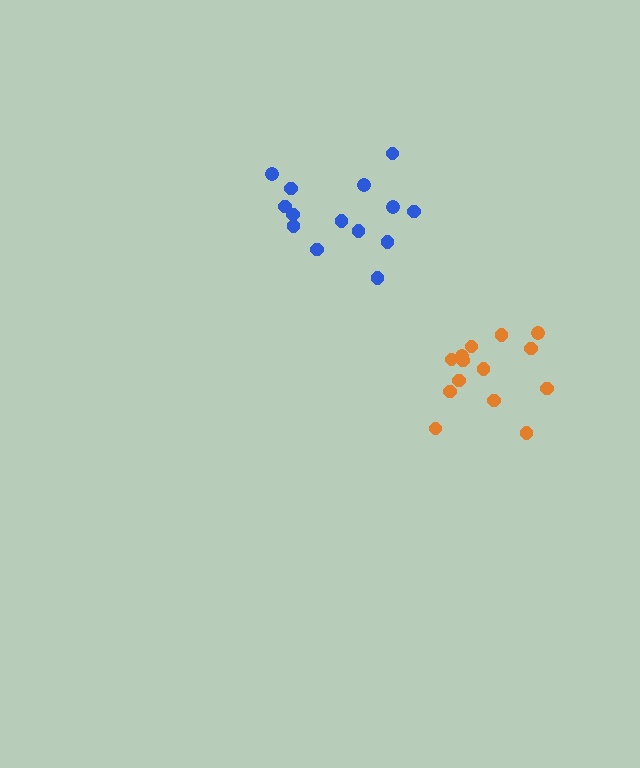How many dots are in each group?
Group 1: 14 dots, Group 2: 14 dots (28 total).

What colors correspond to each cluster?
The clusters are colored: blue, orange.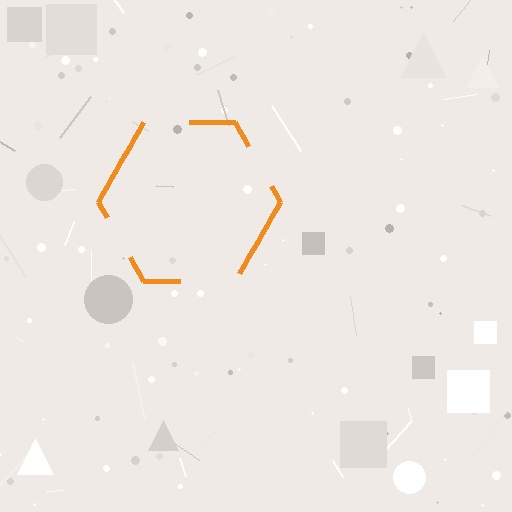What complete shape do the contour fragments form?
The contour fragments form a hexagon.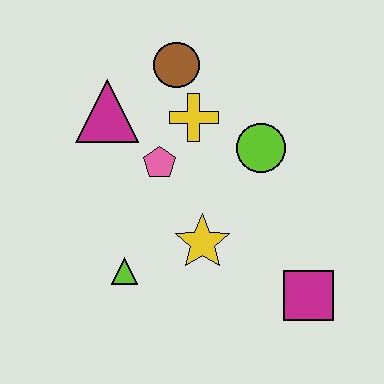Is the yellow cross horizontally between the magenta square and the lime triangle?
Yes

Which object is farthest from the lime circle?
The lime triangle is farthest from the lime circle.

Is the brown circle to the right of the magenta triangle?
Yes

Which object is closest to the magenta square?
The yellow star is closest to the magenta square.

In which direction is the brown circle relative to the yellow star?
The brown circle is above the yellow star.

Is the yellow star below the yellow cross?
Yes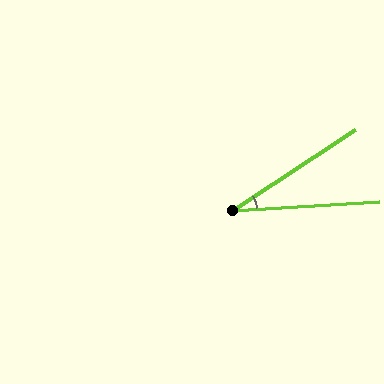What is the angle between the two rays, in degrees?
Approximately 30 degrees.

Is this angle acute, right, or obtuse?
It is acute.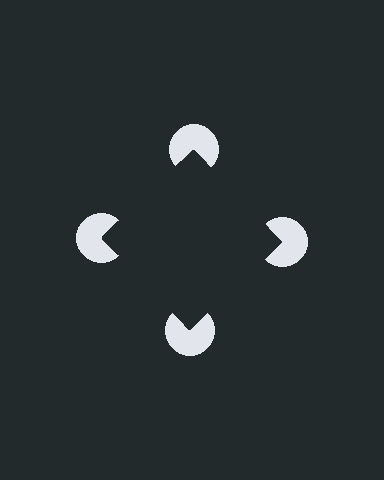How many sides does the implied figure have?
4 sides.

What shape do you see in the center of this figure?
An illusory square — its edges are inferred from the aligned wedge cuts in the pac-man discs, not physically drawn.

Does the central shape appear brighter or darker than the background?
It typically appears slightly darker than the background, even though no actual brightness change is drawn.